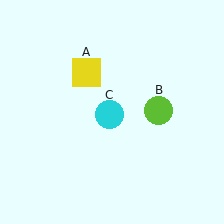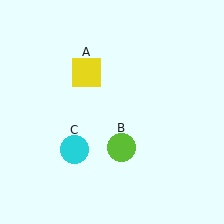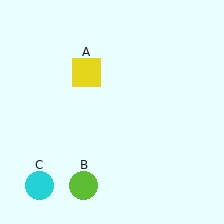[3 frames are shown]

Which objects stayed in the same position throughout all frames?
Yellow square (object A) remained stationary.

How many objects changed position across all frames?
2 objects changed position: lime circle (object B), cyan circle (object C).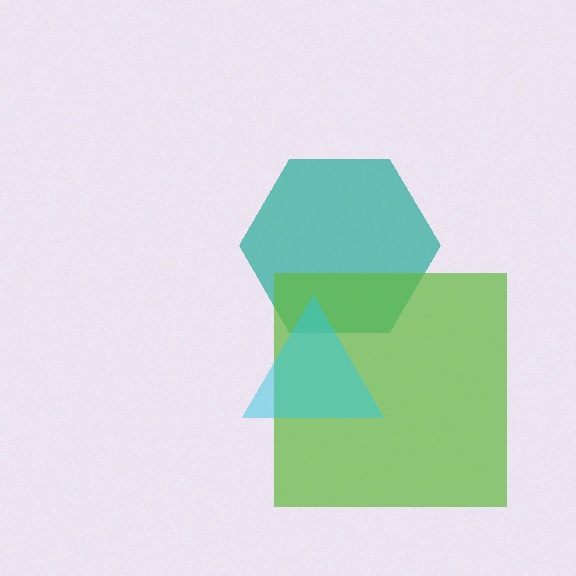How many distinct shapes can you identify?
There are 3 distinct shapes: a teal hexagon, a lime square, a cyan triangle.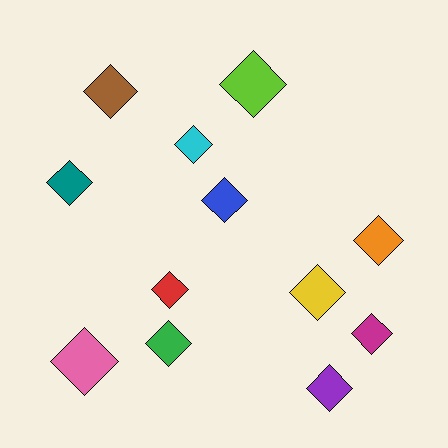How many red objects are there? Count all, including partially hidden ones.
There is 1 red object.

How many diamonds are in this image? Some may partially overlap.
There are 12 diamonds.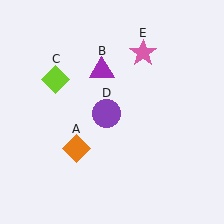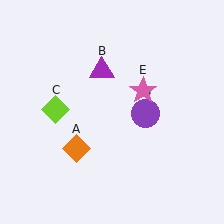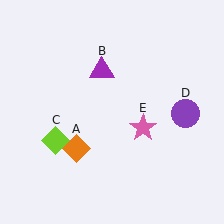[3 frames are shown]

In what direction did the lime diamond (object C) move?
The lime diamond (object C) moved down.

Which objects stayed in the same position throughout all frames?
Orange diamond (object A) and purple triangle (object B) remained stationary.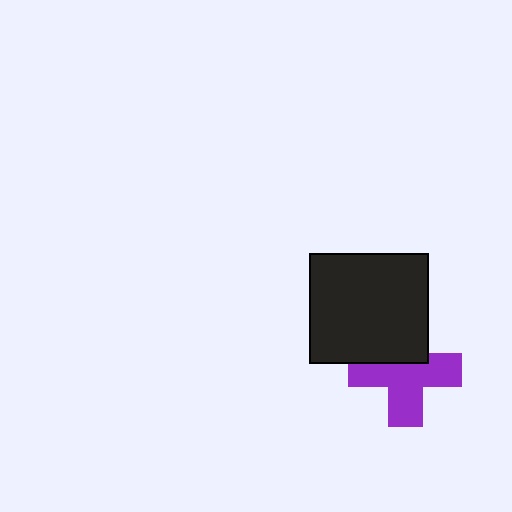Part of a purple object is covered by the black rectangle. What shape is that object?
It is a cross.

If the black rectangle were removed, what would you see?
You would see the complete purple cross.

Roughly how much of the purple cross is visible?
Most of it is visible (roughly 67%).